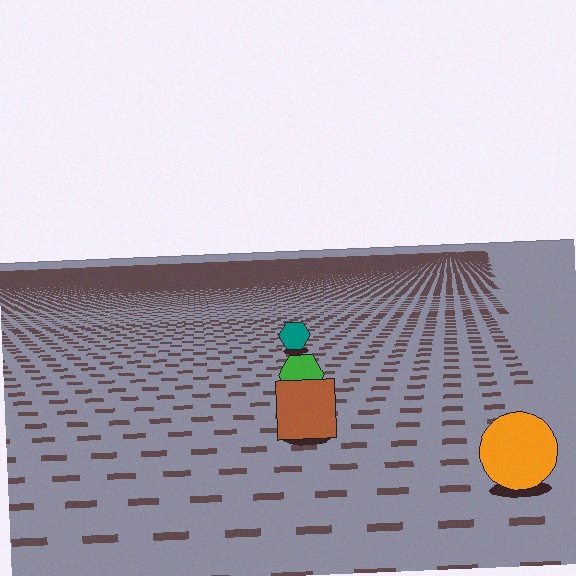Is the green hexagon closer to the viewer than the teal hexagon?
Yes. The green hexagon is closer — you can tell from the texture gradient: the ground texture is coarser near it.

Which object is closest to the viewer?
The orange circle is closest. The texture marks near it are larger and more spread out.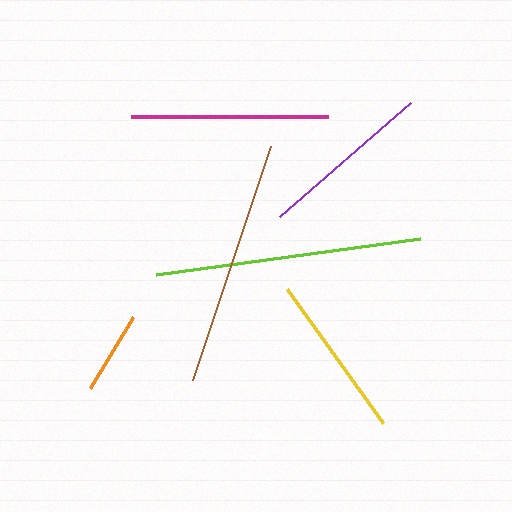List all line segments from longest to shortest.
From longest to shortest: lime, brown, magenta, purple, yellow, orange.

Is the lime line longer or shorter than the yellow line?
The lime line is longer than the yellow line.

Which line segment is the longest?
The lime line is the longest at approximately 267 pixels.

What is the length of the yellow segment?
The yellow segment is approximately 166 pixels long.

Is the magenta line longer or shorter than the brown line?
The brown line is longer than the magenta line.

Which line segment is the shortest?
The orange line is the shortest at approximately 83 pixels.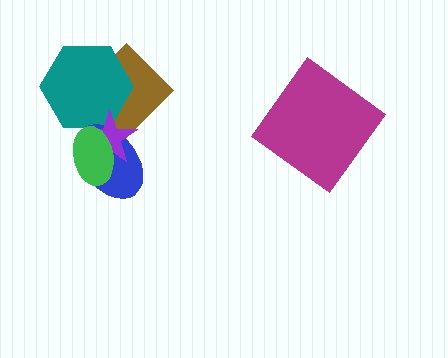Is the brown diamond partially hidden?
Yes, it is partially covered by another shape.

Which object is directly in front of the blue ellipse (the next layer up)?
The purple star is directly in front of the blue ellipse.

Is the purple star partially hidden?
Yes, it is partially covered by another shape.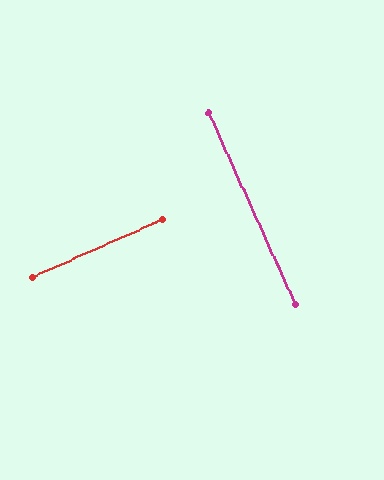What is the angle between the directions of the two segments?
Approximately 90 degrees.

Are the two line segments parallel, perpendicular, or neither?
Perpendicular — they meet at approximately 90°.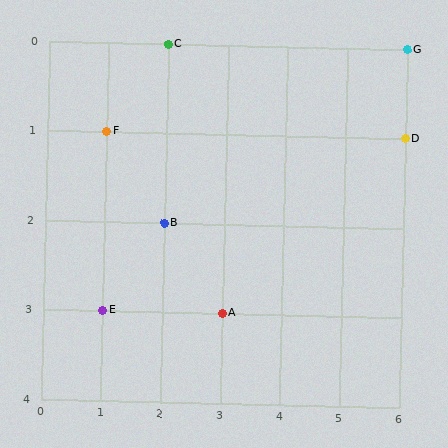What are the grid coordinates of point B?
Point B is at grid coordinates (2, 2).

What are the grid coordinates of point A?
Point A is at grid coordinates (3, 3).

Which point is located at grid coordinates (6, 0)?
Point G is at (6, 0).